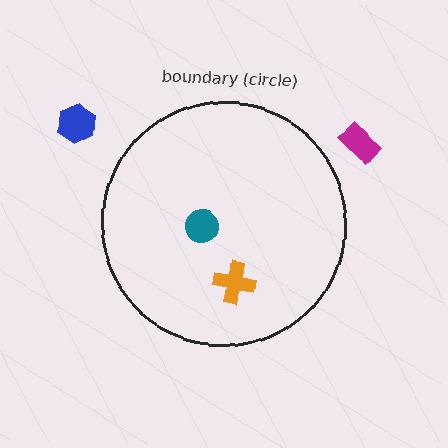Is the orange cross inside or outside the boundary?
Inside.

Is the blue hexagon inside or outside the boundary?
Outside.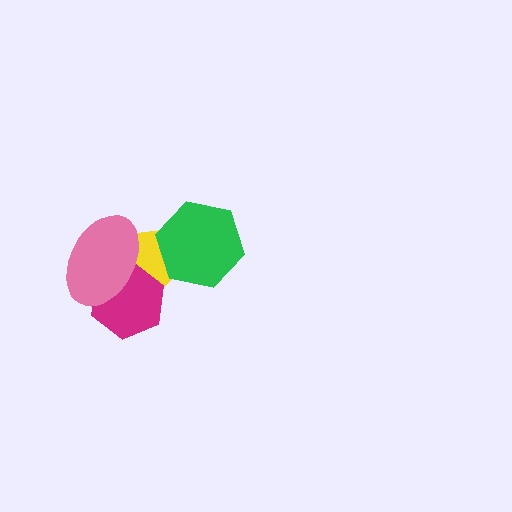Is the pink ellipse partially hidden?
No, no other shape covers it.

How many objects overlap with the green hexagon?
1 object overlaps with the green hexagon.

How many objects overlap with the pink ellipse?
2 objects overlap with the pink ellipse.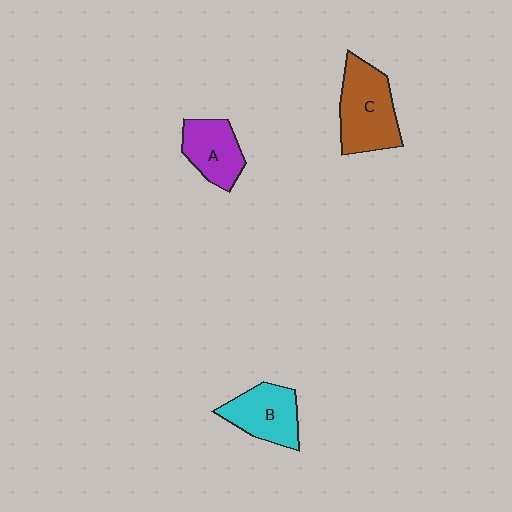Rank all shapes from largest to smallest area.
From largest to smallest: C (brown), B (cyan), A (purple).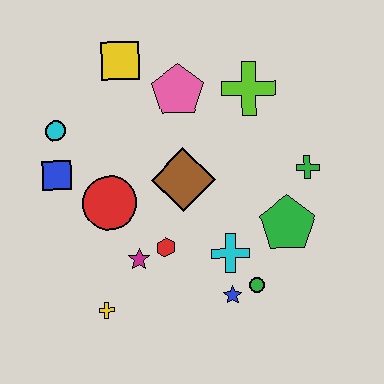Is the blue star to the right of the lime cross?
No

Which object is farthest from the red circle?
The green cross is farthest from the red circle.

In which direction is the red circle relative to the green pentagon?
The red circle is to the left of the green pentagon.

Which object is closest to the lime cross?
The pink pentagon is closest to the lime cross.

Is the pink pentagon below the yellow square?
Yes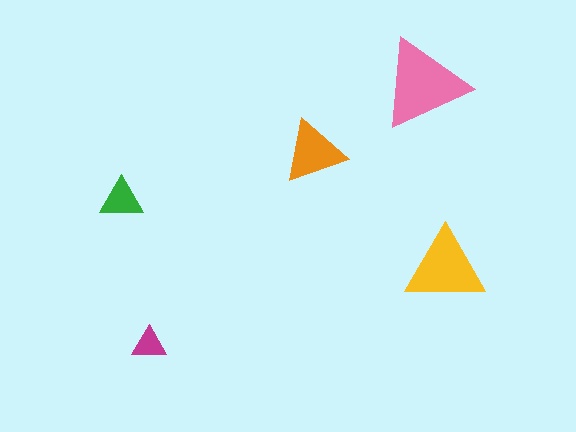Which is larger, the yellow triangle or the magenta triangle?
The yellow one.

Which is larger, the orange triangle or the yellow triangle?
The yellow one.